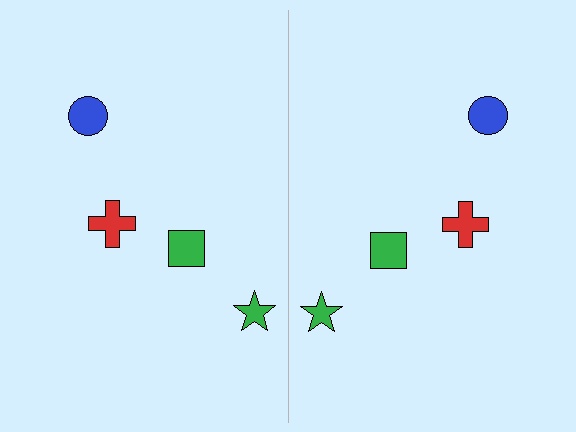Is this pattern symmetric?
Yes, this pattern has bilateral (reflection) symmetry.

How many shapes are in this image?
There are 8 shapes in this image.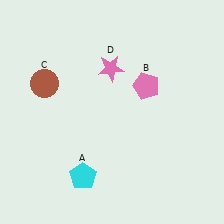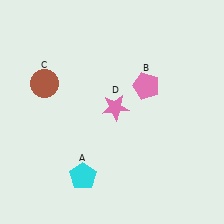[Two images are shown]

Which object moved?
The pink star (D) moved down.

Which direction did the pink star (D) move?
The pink star (D) moved down.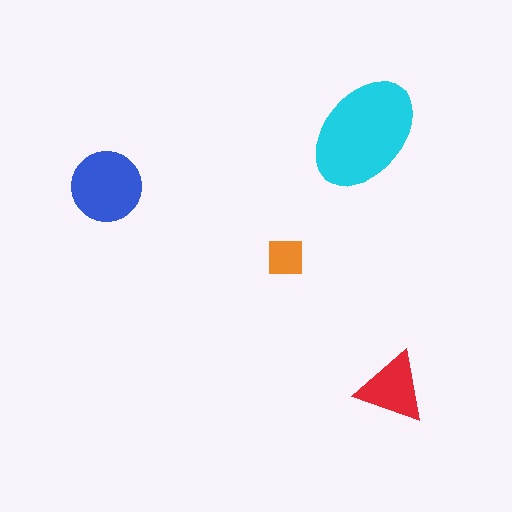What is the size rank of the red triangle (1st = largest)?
3rd.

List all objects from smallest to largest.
The orange square, the red triangle, the blue circle, the cyan ellipse.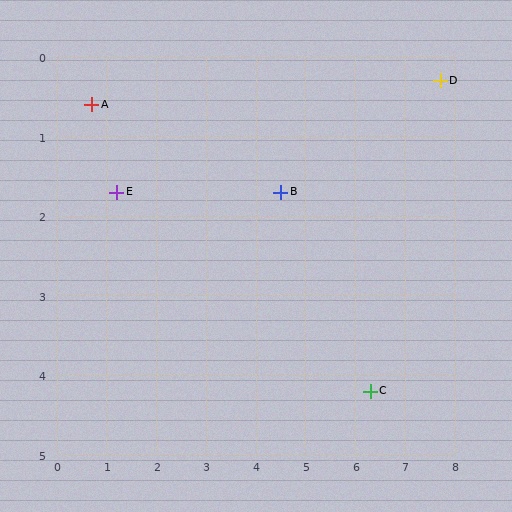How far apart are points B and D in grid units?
Points B and D are about 3.5 grid units apart.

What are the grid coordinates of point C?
Point C is at approximately (6.3, 4.2).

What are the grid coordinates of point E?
Point E is at approximately (1.2, 1.7).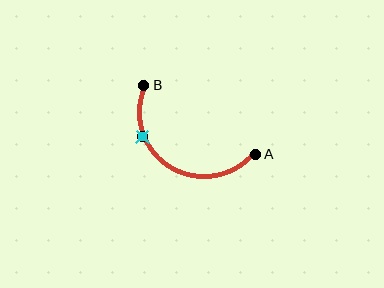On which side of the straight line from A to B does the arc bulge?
The arc bulges below the straight line connecting A and B.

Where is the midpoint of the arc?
The arc midpoint is the point on the curve farthest from the straight line joining A and B. It sits below that line.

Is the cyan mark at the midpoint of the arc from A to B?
No. The cyan mark lies on the arc but is closer to endpoint B. The arc midpoint would be at the point on the curve equidistant along the arc from both A and B.